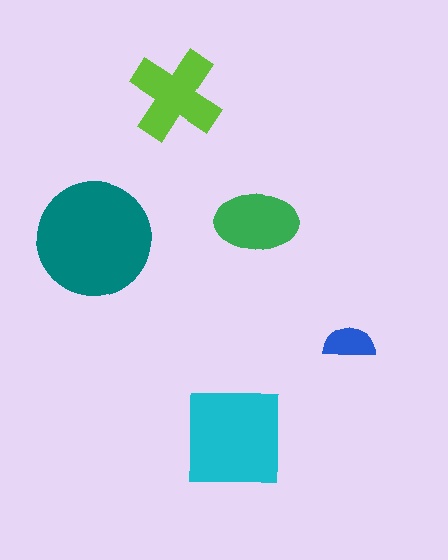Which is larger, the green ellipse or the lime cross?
The lime cross.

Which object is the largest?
The teal circle.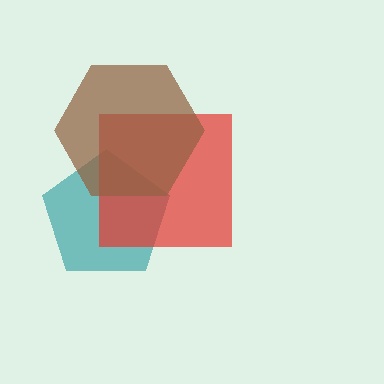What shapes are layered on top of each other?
The layered shapes are: a teal pentagon, a red square, a brown hexagon.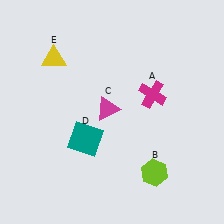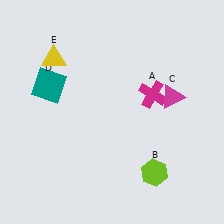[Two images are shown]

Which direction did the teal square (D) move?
The teal square (D) moved up.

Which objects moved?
The objects that moved are: the magenta triangle (C), the teal square (D).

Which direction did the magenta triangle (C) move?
The magenta triangle (C) moved right.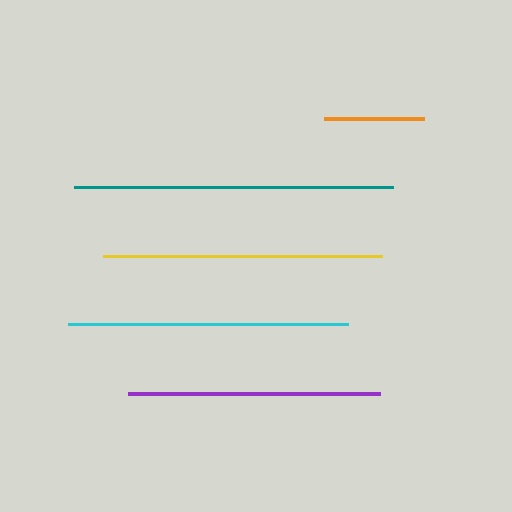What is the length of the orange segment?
The orange segment is approximately 100 pixels long.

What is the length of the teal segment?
The teal segment is approximately 318 pixels long.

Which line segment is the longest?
The teal line is the longest at approximately 318 pixels.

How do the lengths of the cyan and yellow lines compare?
The cyan and yellow lines are approximately the same length.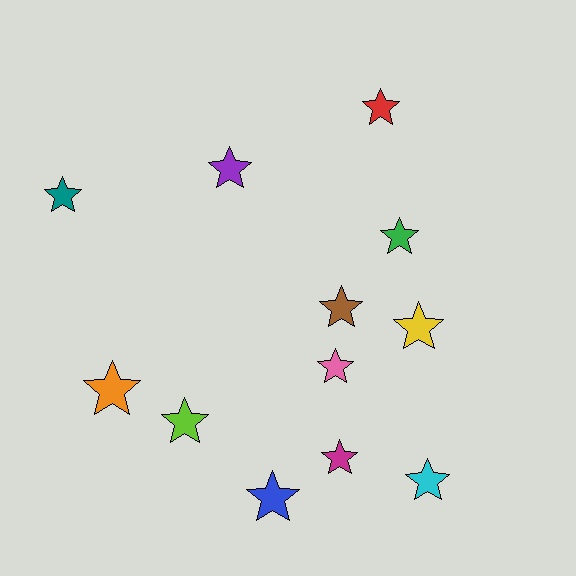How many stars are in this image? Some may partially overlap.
There are 12 stars.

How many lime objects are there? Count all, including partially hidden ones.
There is 1 lime object.